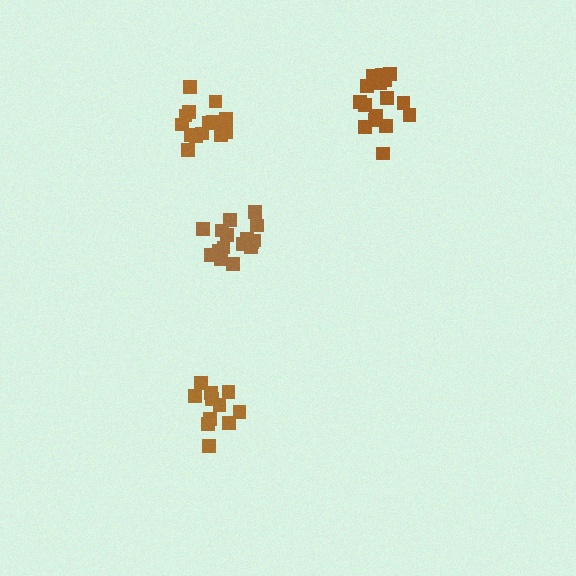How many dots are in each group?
Group 1: 16 dots, Group 2: 16 dots, Group 3: 15 dots, Group 4: 11 dots (58 total).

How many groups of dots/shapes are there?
There are 4 groups.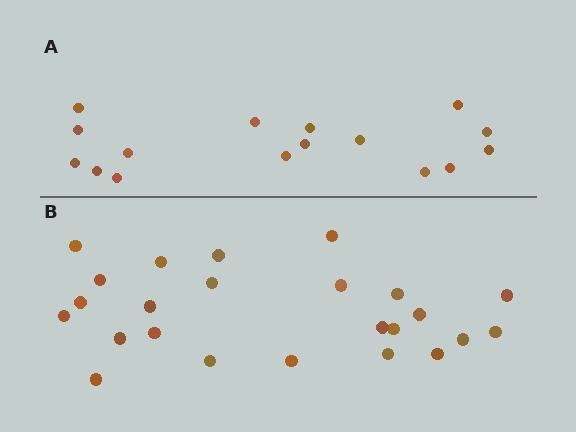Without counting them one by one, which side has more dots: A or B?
Region B (the bottom region) has more dots.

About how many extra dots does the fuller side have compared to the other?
Region B has roughly 8 or so more dots than region A.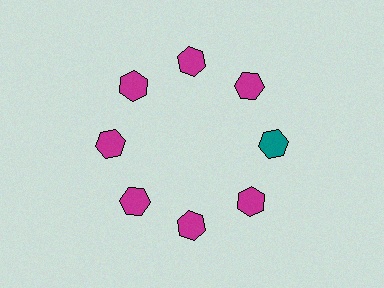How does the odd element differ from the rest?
It has a different color: teal instead of magenta.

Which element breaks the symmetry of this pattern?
The teal hexagon at roughly the 3 o'clock position breaks the symmetry. All other shapes are magenta hexagons.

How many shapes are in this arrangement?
There are 8 shapes arranged in a ring pattern.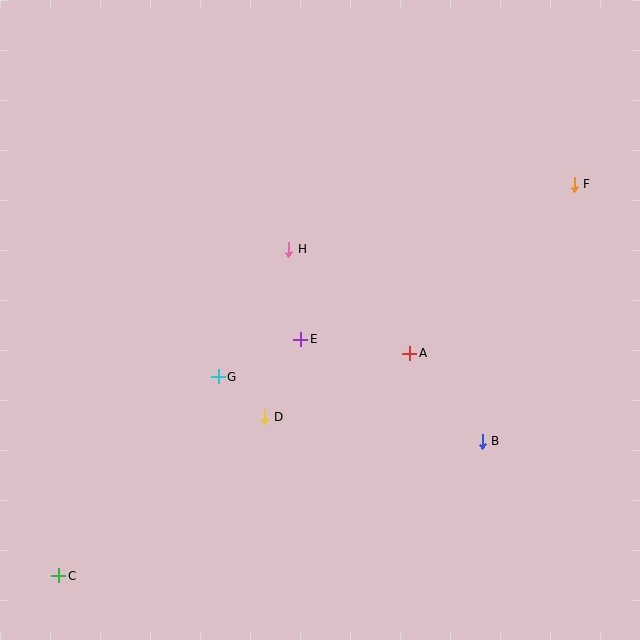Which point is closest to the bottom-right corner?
Point B is closest to the bottom-right corner.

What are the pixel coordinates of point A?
Point A is at (410, 353).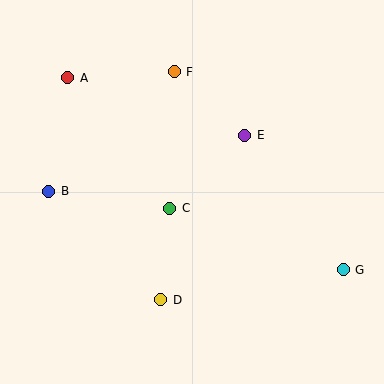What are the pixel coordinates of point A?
Point A is at (68, 78).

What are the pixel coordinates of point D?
Point D is at (161, 300).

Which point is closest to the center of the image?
Point C at (170, 208) is closest to the center.